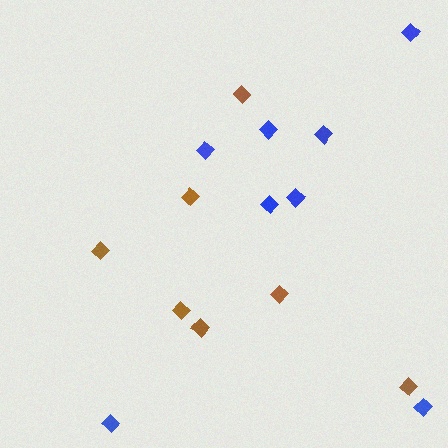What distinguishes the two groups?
There are 2 groups: one group of blue diamonds (8) and one group of brown diamonds (7).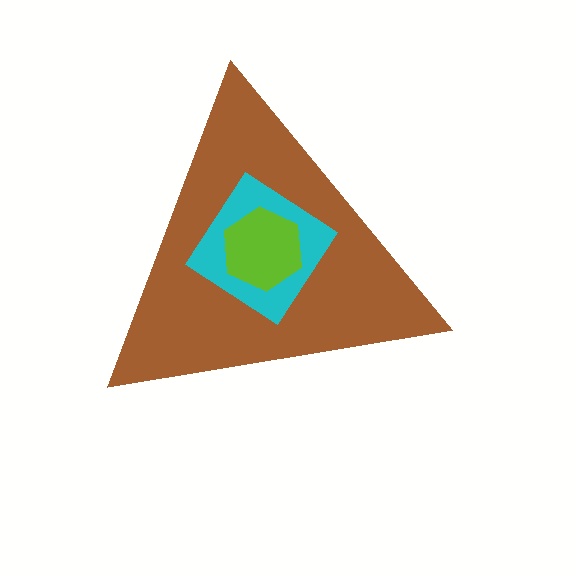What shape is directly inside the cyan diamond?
The lime hexagon.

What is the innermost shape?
The lime hexagon.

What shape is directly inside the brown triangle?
The cyan diamond.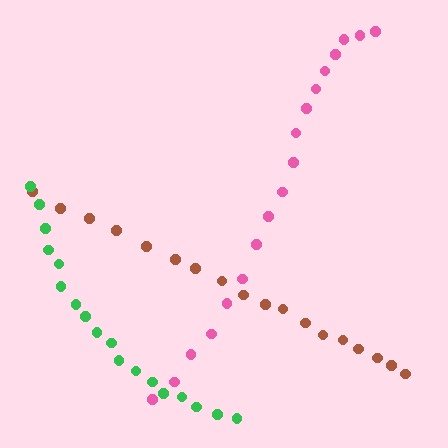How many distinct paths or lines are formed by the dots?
There are 3 distinct paths.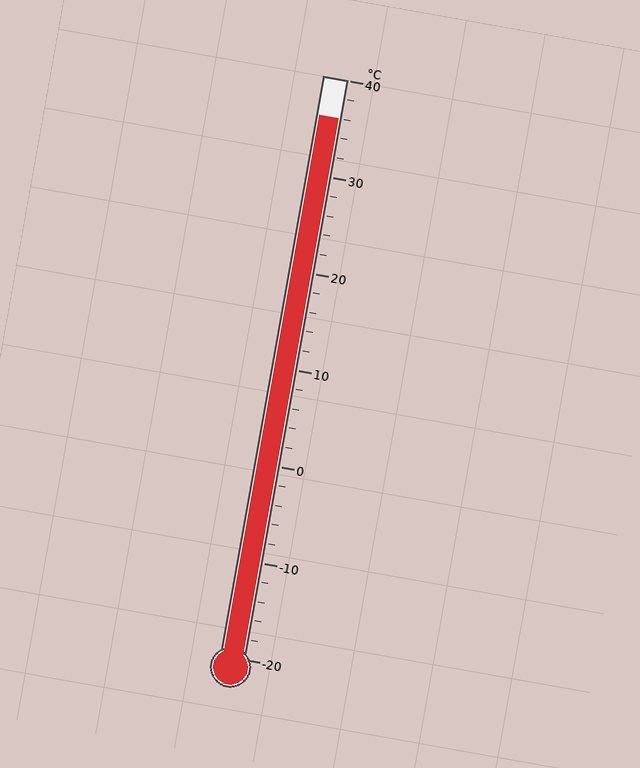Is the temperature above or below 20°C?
The temperature is above 20°C.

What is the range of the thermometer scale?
The thermometer scale ranges from -20°C to 40°C.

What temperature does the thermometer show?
The thermometer shows approximately 36°C.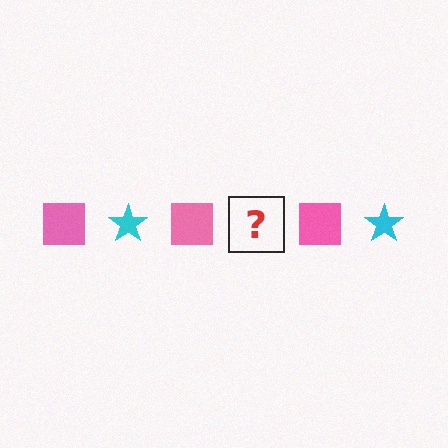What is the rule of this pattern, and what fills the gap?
The rule is that the pattern alternates between pink square and cyan star. The gap should be filled with a cyan star.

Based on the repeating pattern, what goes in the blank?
The blank should be a cyan star.